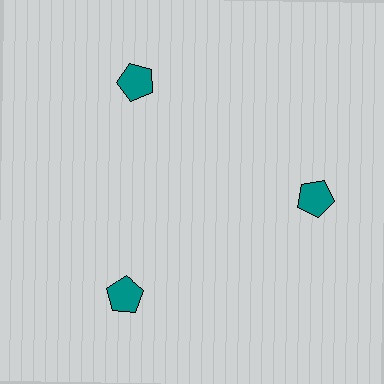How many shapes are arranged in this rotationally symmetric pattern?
There are 3 shapes, arranged in 3 groups of 1.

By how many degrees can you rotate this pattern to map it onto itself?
The pattern maps onto itself every 120 degrees of rotation.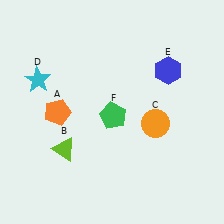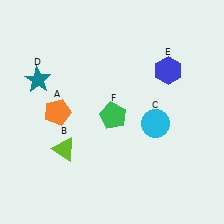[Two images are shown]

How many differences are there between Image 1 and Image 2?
There are 2 differences between the two images.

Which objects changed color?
C changed from orange to cyan. D changed from cyan to teal.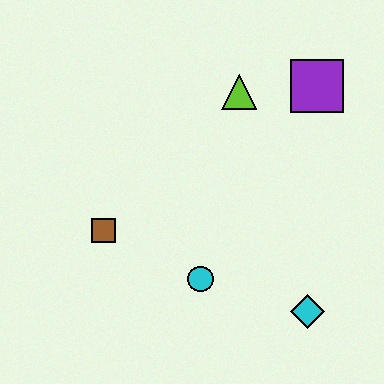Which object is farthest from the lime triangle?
The cyan diamond is farthest from the lime triangle.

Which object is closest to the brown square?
The cyan circle is closest to the brown square.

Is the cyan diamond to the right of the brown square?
Yes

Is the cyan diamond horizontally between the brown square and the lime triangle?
No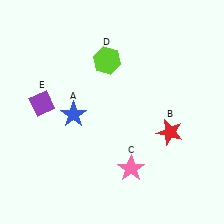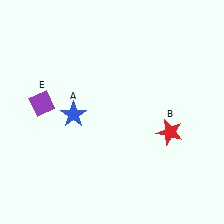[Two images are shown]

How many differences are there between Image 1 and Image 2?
There are 2 differences between the two images.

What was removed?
The pink star (C), the lime hexagon (D) were removed in Image 2.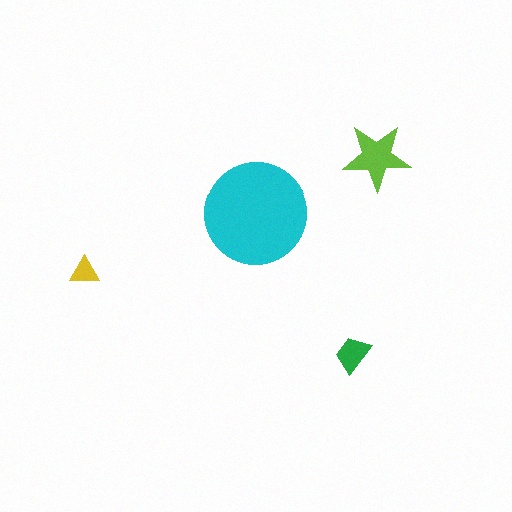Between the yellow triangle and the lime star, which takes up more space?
The lime star.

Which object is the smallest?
The yellow triangle.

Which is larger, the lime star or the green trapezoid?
The lime star.